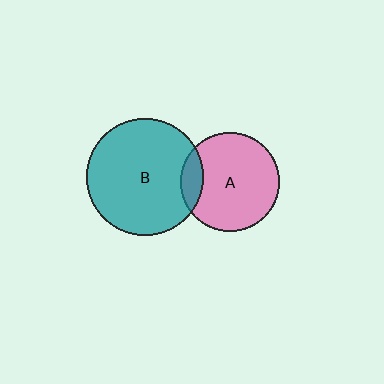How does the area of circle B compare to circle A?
Approximately 1.4 times.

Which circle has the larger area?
Circle B (teal).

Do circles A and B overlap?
Yes.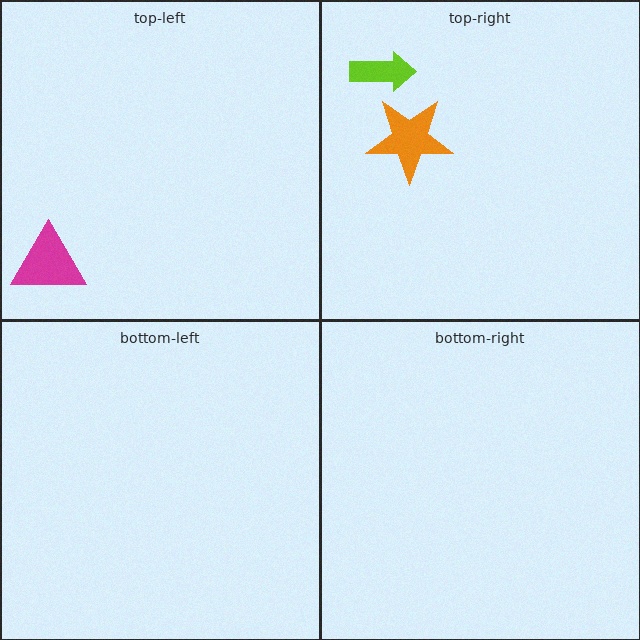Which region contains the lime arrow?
The top-right region.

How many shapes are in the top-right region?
2.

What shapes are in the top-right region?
The lime arrow, the orange star.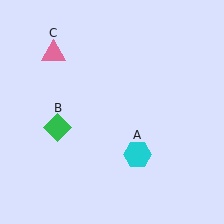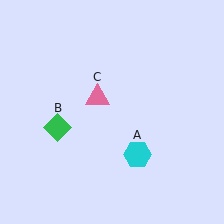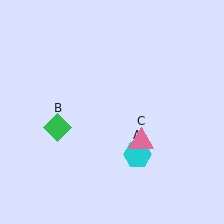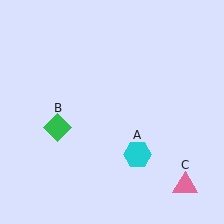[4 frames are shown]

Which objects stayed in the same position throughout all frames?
Cyan hexagon (object A) and green diamond (object B) remained stationary.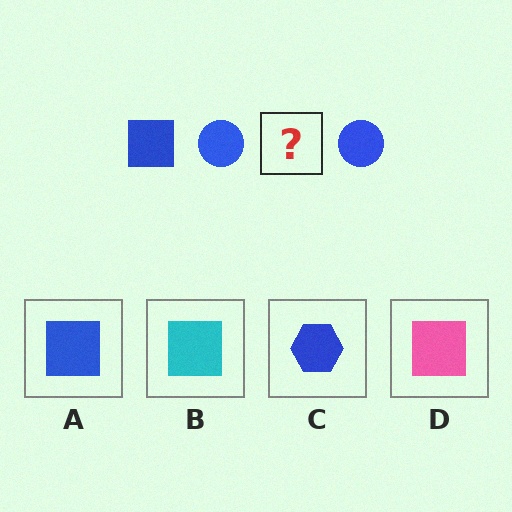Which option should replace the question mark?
Option A.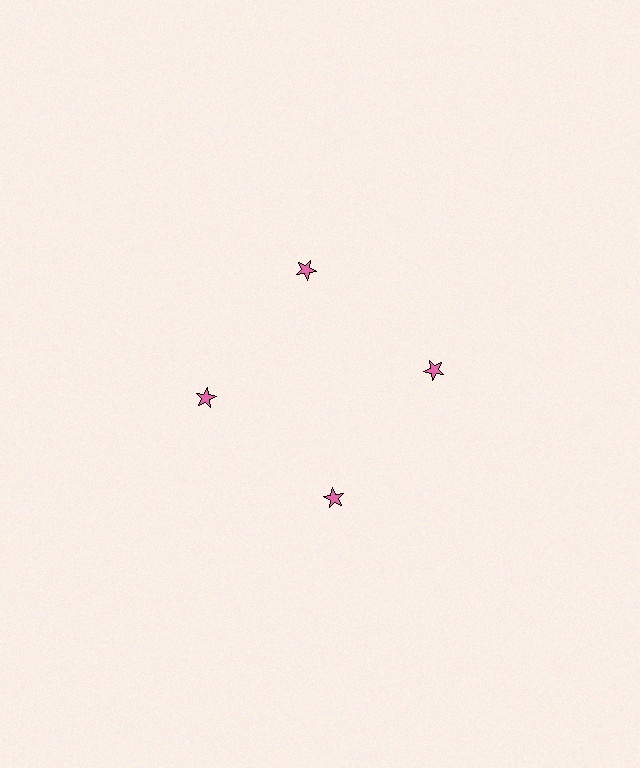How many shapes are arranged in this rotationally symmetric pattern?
There are 4 shapes, arranged in 4 groups of 1.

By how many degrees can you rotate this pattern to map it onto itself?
The pattern maps onto itself every 90 degrees of rotation.